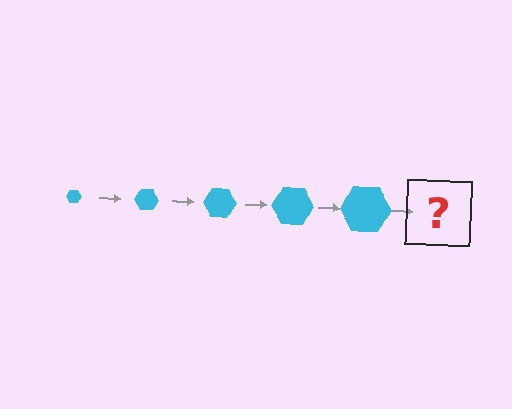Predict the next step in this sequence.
The next step is a cyan hexagon, larger than the previous one.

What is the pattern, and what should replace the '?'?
The pattern is that the hexagon gets progressively larger each step. The '?' should be a cyan hexagon, larger than the previous one.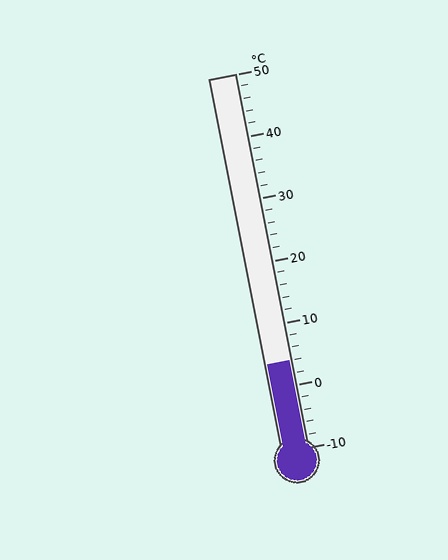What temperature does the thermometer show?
The thermometer shows approximately 4°C.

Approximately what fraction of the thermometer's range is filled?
The thermometer is filled to approximately 25% of its range.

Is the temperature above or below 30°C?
The temperature is below 30°C.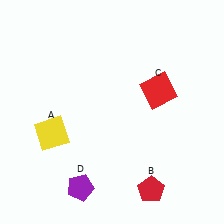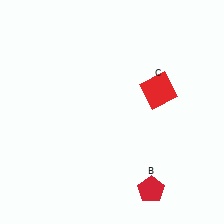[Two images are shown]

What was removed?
The yellow square (A), the purple pentagon (D) were removed in Image 2.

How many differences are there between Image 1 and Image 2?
There are 2 differences between the two images.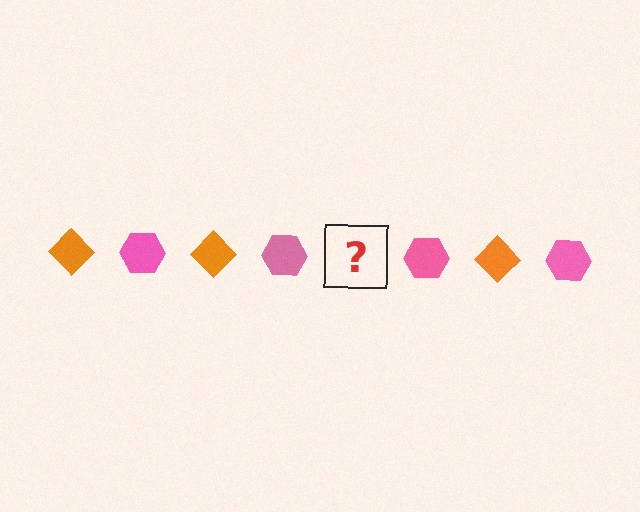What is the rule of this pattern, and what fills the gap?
The rule is that the pattern alternates between orange diamond and pink hexagon. The gap should be filled with an orange diamond.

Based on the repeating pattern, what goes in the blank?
The blank should be an orange diamond.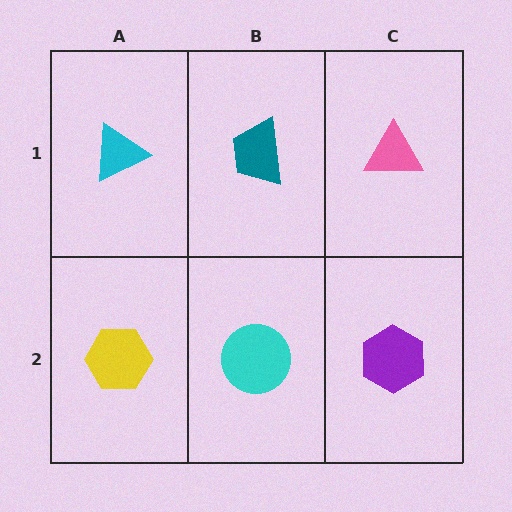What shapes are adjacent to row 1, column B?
A cyan circle (row 2, column B), a cyan triangle (row 1, column A), a pink triangle (row 1, column C).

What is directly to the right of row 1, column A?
A teal trapezoid.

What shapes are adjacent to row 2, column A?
A cyan triangle (row 1, column A), a cyan circle (row 2, column B).